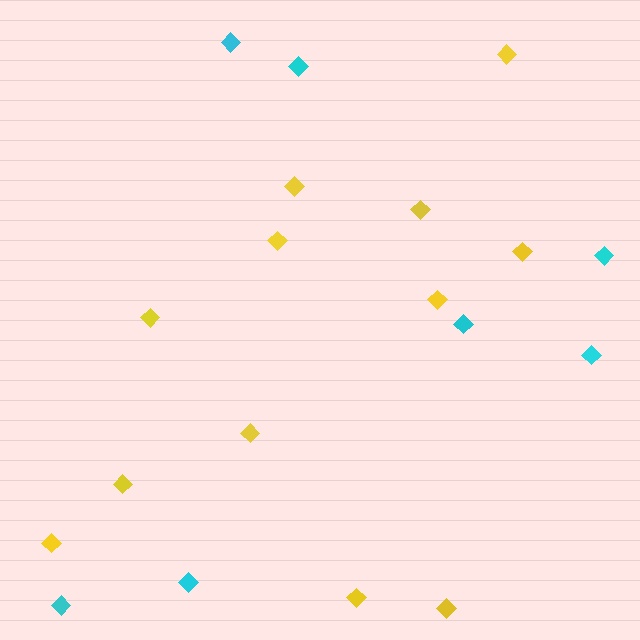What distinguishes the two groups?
There are 2 groups: one group of cyan diamonds (7) and one group of yellow diamonds (12).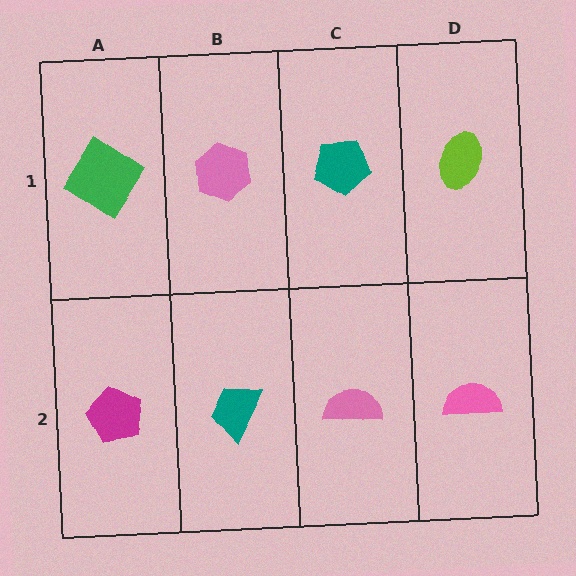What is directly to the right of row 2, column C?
A pink semicircle.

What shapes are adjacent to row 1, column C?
A pink semicircle (row 2, column C), a pink hexagon (row 1, column B), a lime ellipse (row 1, column D).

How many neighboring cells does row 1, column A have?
2.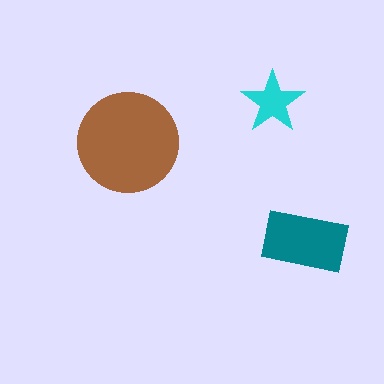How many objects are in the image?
There are 3 objects in the image.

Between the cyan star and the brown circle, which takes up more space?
The brown circle.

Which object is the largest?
The brown circle.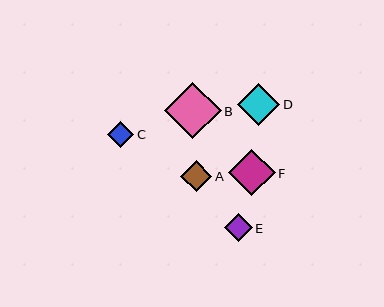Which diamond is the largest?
Diamond B is the largest with a size of approximately 57 pixels.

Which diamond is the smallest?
Diamond C is the smallest with a size of approximately 26 pixels.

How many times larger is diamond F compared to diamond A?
Diamond F is approximately 1.5 times the size of diamond A.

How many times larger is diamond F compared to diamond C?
Diamond F is approximately 1.8 times the size of diamond C.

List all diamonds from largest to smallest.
From largest to smallest: B, F, D, A, E, C.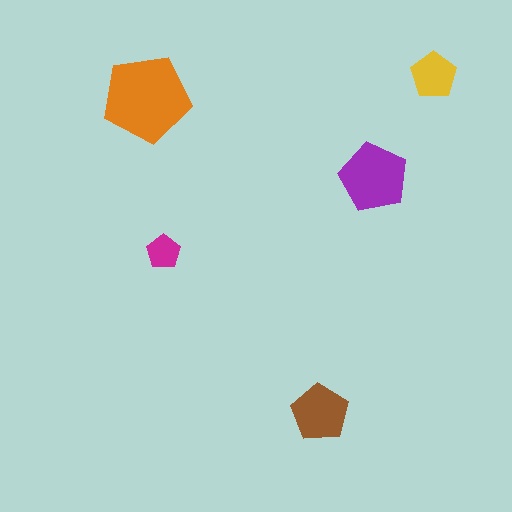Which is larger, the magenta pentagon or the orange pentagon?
The orange one.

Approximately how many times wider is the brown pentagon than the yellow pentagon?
About 1.5 times wider.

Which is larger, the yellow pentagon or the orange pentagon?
The orange one.